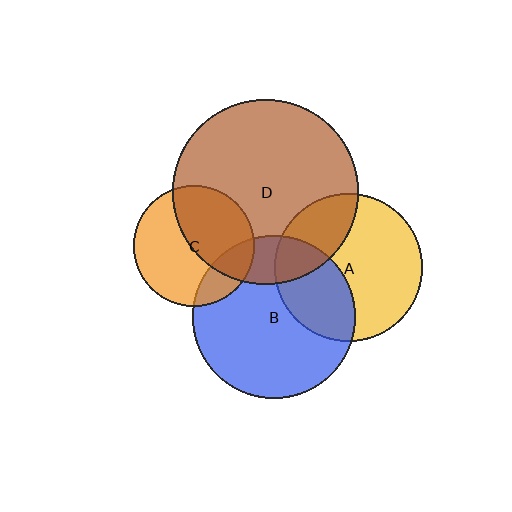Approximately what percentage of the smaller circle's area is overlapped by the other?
Approximately 20%.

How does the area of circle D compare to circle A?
Approximately 1.6 times.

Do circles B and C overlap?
Yes.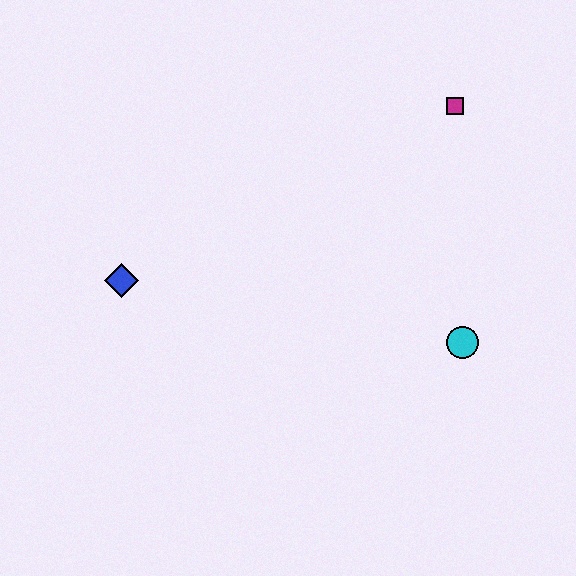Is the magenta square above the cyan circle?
Yes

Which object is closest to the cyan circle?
The magenta square is closest to the cyan circle.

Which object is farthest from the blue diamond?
The magenta square is farthest from the blue diamond.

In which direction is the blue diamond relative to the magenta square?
The blue diamond is to the left of the magenta square.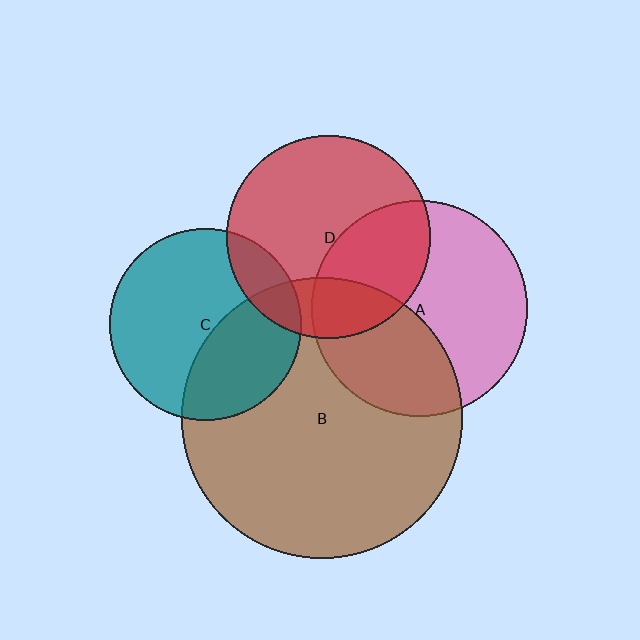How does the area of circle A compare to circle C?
Approximately 1.3 times.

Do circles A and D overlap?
Yes.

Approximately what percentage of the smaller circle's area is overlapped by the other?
Approximately 35%.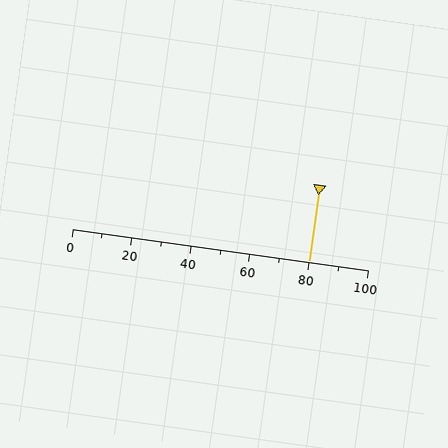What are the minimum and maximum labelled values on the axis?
The axis runs from 0 to 100.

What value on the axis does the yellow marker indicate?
The marker indicates approximately 80.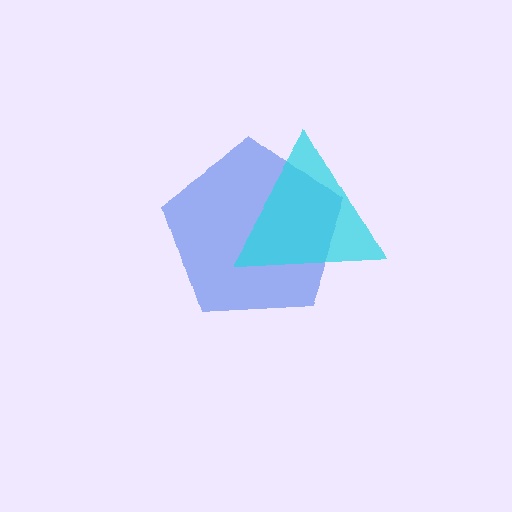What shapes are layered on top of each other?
The layered shapes are: a blue pentagon, a cyan triangle.